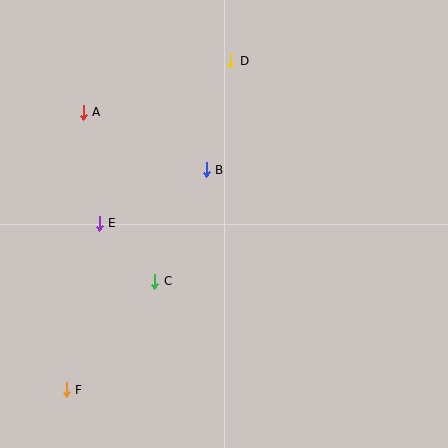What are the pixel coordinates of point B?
Point B is at (206, 170).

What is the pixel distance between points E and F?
The distance between E and F is 170 pixels.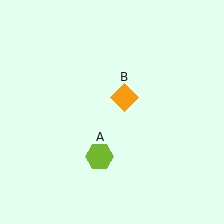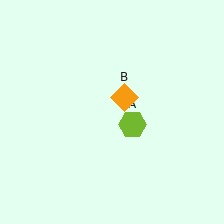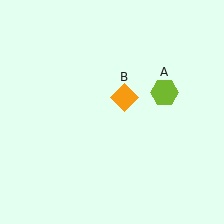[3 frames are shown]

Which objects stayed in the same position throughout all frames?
Orange diamond (object B) remained stationary.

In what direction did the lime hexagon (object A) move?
The lime hexagon (object A) moved up and to the right.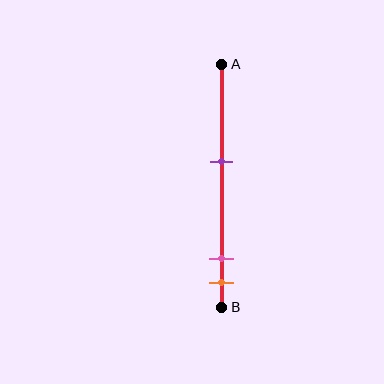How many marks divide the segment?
There are 3 marks dividing the segment.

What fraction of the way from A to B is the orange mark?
The orange mark is approximately 90% (0.9) of the way from A to B.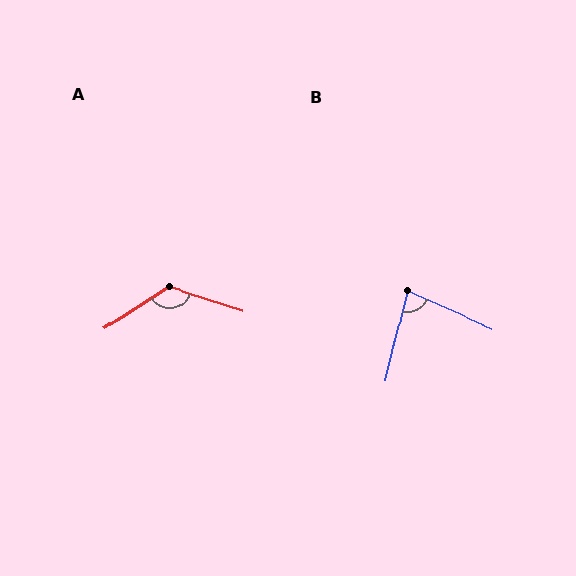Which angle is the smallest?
B, at approximately 79 degrees.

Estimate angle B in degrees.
Approximately 79 degrees.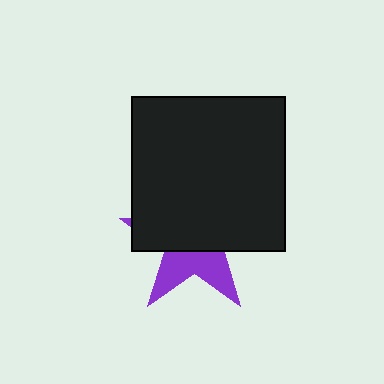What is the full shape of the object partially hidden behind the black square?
The partially hidden object is a purple star.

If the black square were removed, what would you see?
You would see the complete purple star.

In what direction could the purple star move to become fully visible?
The purple star could move down. That would shift it out from behind the black square entirely.